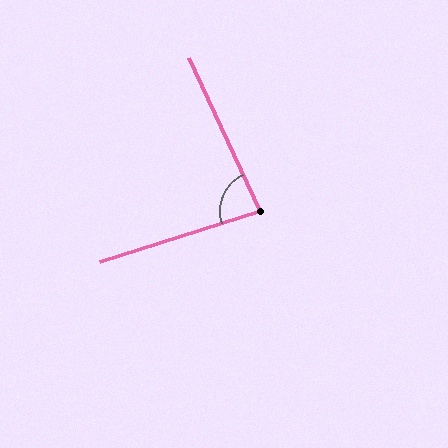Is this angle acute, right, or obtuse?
It is acute.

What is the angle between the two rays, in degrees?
Approximately 83 degrees.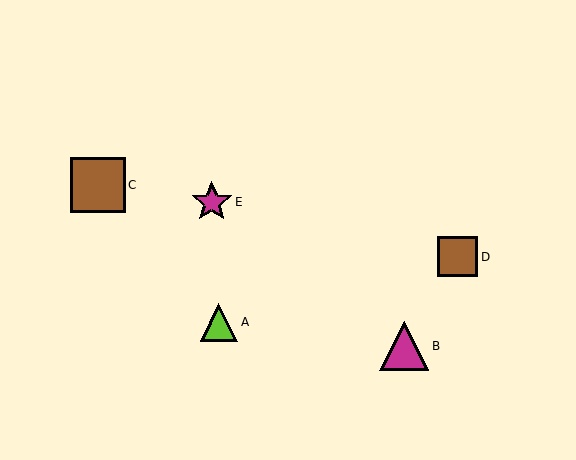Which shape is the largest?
The brown square (labeled C) is the largest.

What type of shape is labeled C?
Shape C is a brown square.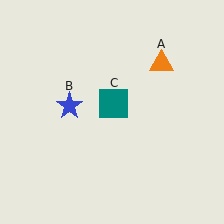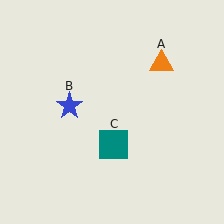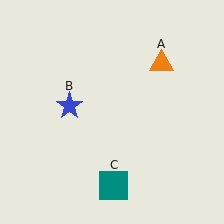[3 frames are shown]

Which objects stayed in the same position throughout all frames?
Orange triangle (object A) and blue star (object B) remained stationary.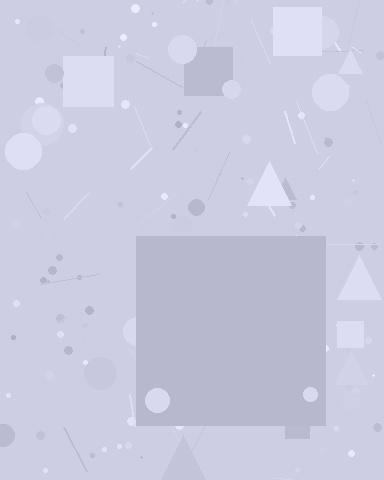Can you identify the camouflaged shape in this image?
The camouflaged shape is a square.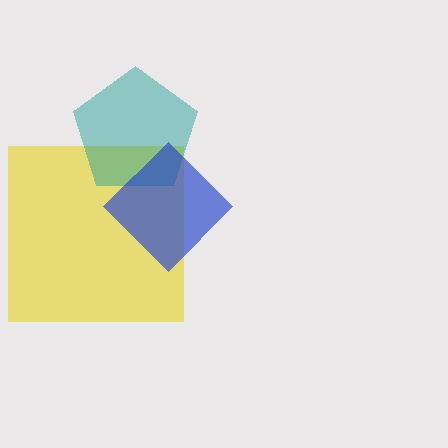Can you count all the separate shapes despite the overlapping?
Yes, there are 3 separate shapes.